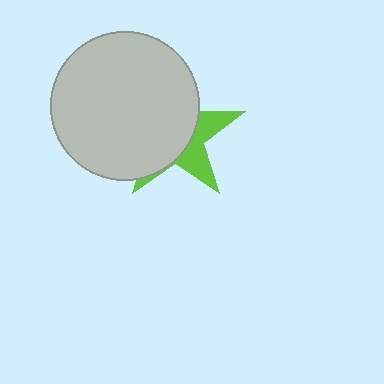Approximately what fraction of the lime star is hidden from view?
Roughly 67% of the lime star is hidden behind the light gray circle.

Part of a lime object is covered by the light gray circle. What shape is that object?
It is a star.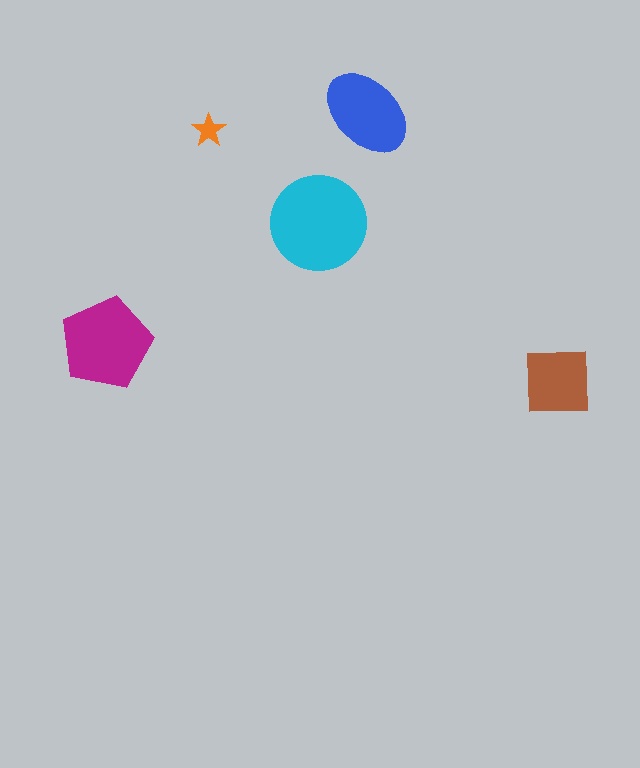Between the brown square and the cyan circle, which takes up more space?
The cyan circle.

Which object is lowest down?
The brown square is bottommost.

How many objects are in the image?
There are 5 objects in the image.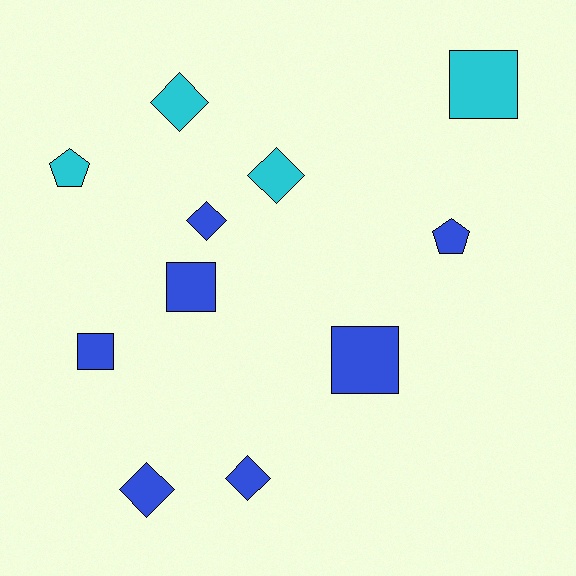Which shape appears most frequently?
Diamond, with 5 objects.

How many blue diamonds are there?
There are 3 blue diamonds.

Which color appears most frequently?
Blue, with 7 objects.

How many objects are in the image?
There are 11 objects.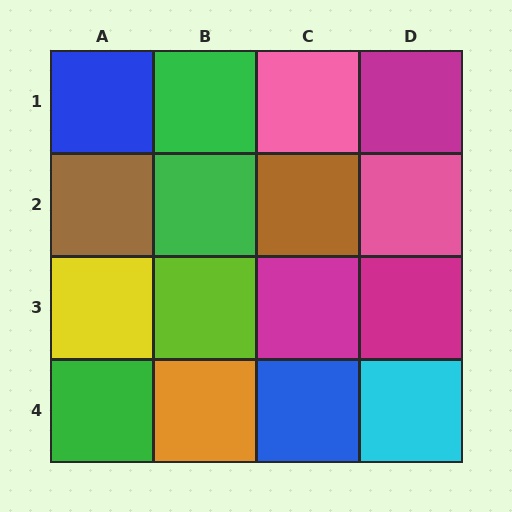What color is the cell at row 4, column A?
Green.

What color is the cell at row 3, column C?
Magenta.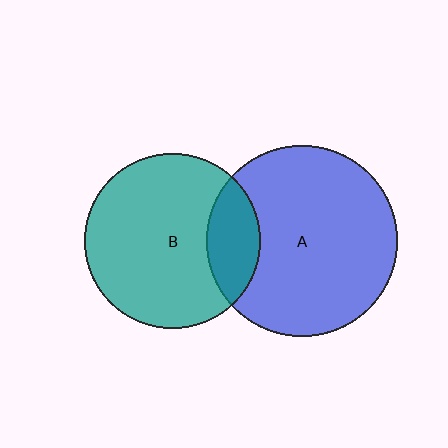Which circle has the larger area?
Circle A (blue).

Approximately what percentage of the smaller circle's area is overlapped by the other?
Approximately 20%.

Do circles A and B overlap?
Yes.